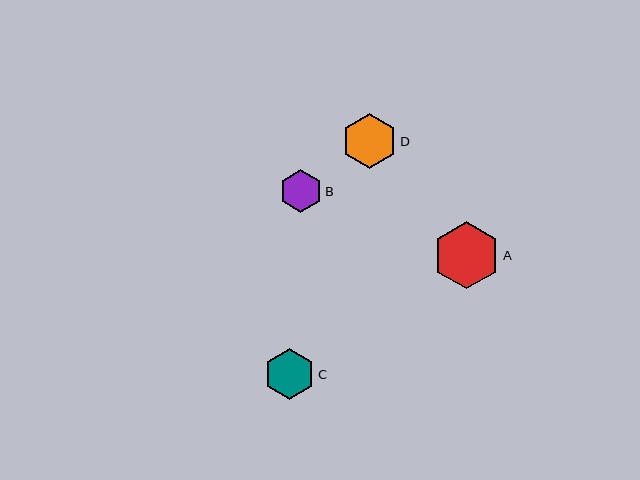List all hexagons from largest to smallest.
From largest to smallest: A, D, C, B.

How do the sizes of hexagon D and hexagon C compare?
Hexagon D and hexagon C are approximately the same size.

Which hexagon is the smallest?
Hexagon B is the smallest with a size of approximately 43 pixels.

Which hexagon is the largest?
Hexagon A is the largest with a size of approximately 67 pixels.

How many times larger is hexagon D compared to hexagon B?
Hexagon D is approximately 1.3 times the size of hexagon B.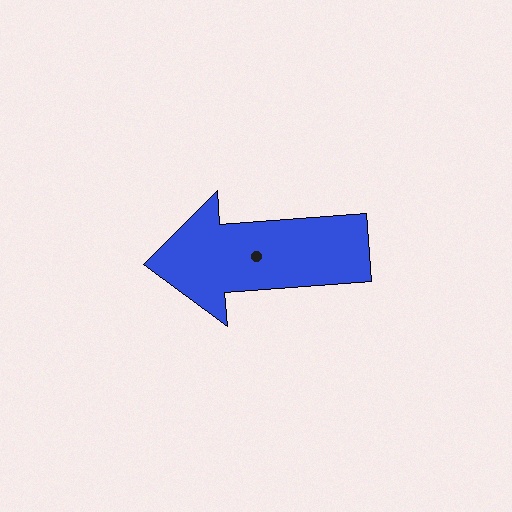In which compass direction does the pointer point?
West.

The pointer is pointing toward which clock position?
Roughly 9 o'clock.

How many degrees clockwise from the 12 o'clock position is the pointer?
Approximately 266 degrees.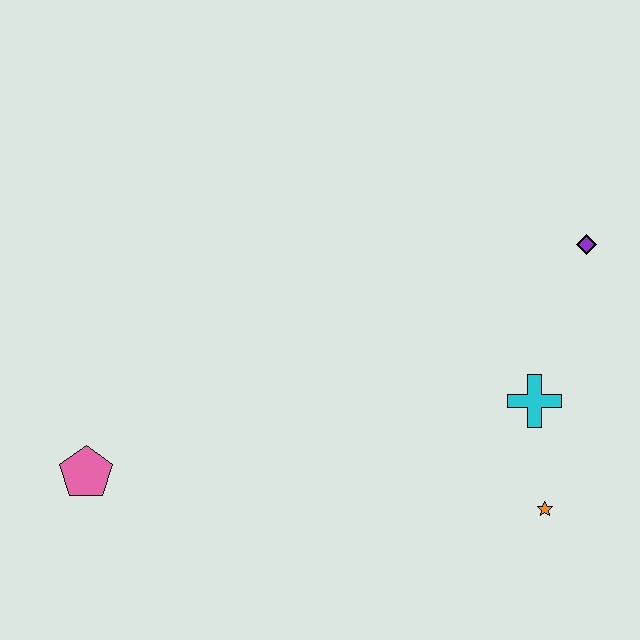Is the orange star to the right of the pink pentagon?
Yes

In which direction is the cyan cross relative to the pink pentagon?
The cyan cross is to the right of the pink pentagon.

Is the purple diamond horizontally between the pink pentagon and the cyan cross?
No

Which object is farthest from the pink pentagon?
The purple diamond is farthest from the pink pentagon.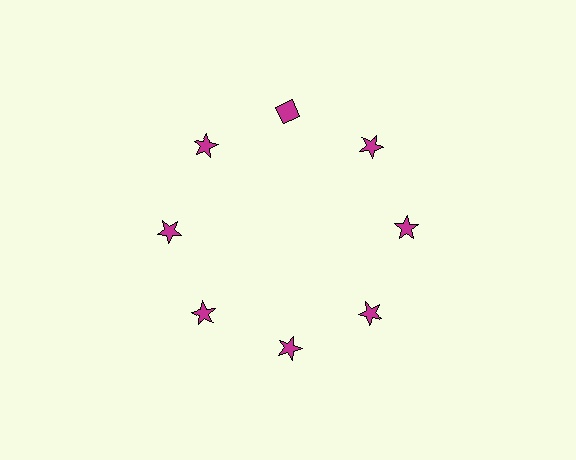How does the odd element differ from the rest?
It has a different shape: diamond instead of star.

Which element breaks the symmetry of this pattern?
The magenta diamond at roughly the 12 o'clock position breaks the symmetry. All other shapes are magenta stars.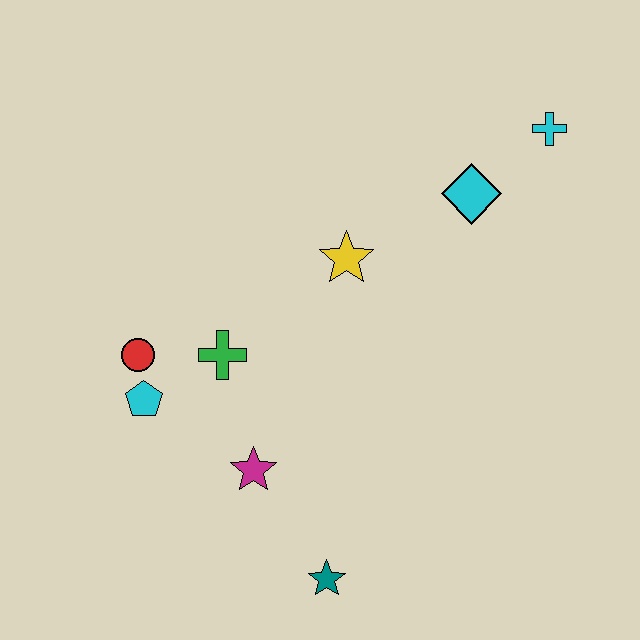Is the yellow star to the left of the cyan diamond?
Yes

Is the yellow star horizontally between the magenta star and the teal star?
No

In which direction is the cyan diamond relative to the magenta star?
The cyan diamond is above the magenta star.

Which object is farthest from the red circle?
The cyan cross is farthest from the red circle.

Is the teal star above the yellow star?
No